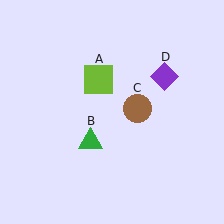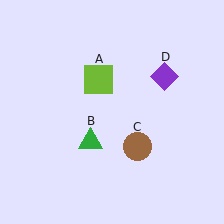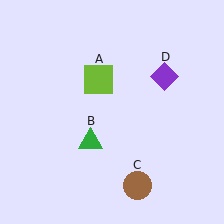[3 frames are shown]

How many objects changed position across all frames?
1 object changed position: brown circle (object C).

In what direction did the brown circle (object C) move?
The brown circle (object C) moved down.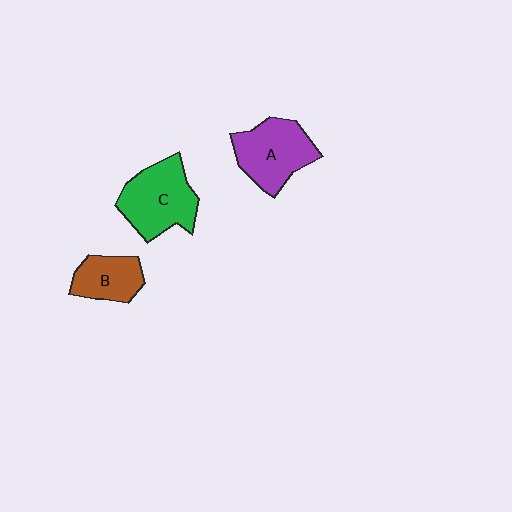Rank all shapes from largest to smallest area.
From largest to smallest: C (green), A (purple), B (brown).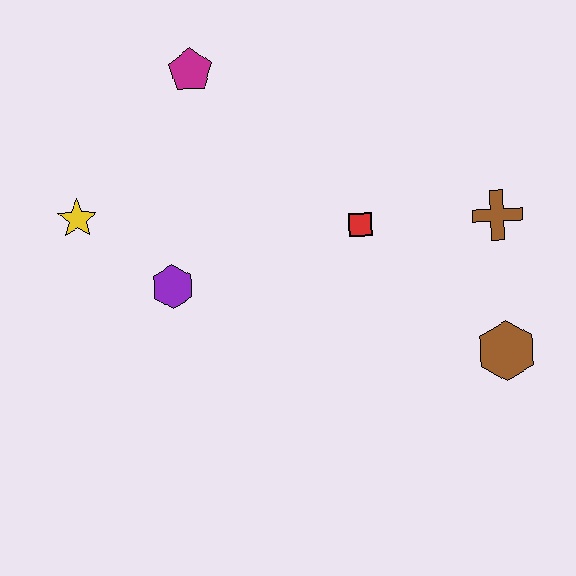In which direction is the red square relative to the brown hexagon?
The red square is to the left of the brown hexagon.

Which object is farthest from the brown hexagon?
The yellow star is farthest from the brown hexagon.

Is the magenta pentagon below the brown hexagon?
No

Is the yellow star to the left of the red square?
Yes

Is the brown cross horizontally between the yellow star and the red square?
No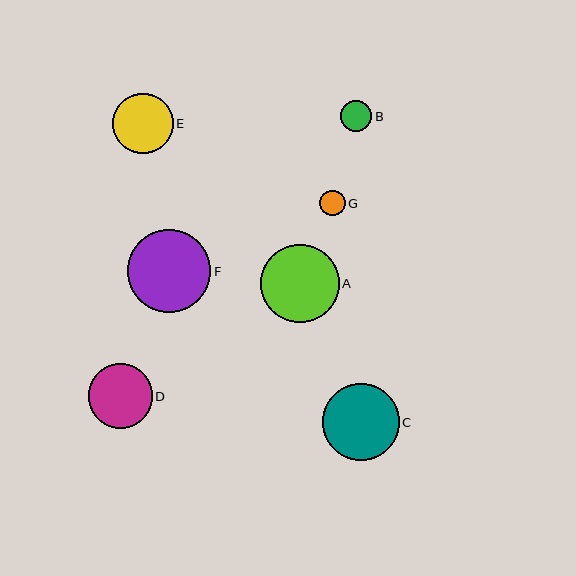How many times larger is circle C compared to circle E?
Circle C is approximately 1.3 times the size of circle E.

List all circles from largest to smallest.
From largest to smallest: F, A, C, D, E, B, G.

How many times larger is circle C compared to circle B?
Circle C is approximately 2.4 times the size of circle B.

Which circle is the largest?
Circle F is the largest with a size of approximately 83 pixels.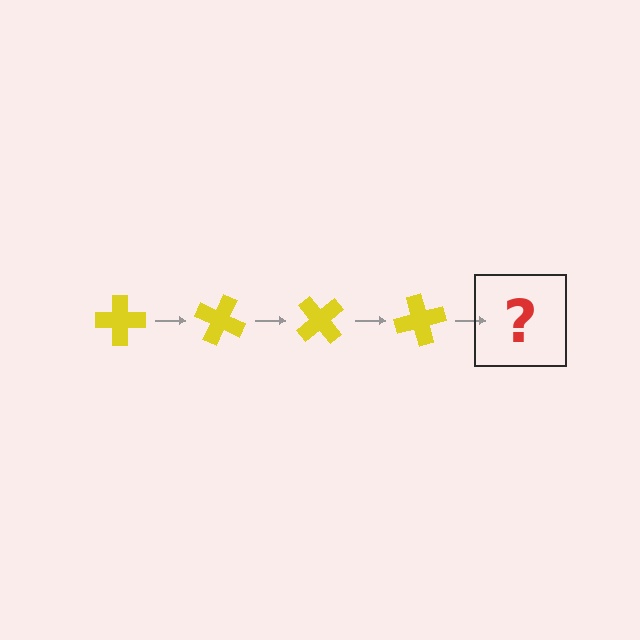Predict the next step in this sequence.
The next step is a yellow cross rotated 100 degrees.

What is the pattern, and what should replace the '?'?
The pattern is that the cross rotates 25 degrees each step. The '?' should be a yellow cross rotated 100 degrees.